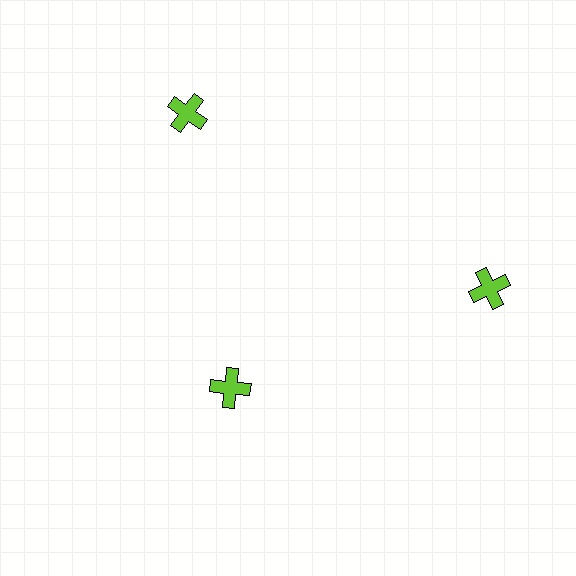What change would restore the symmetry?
The symmetry would be restored by moving it outward, back onto the ring so that all 3 crosses sit at equal angles and equal distance from the center.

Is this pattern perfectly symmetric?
No. The 3 lime crosses are arranged in a ring, but one element near the 7 o'clock position is pulled inward toward the center, breaking the 3-fold rotational symmetry.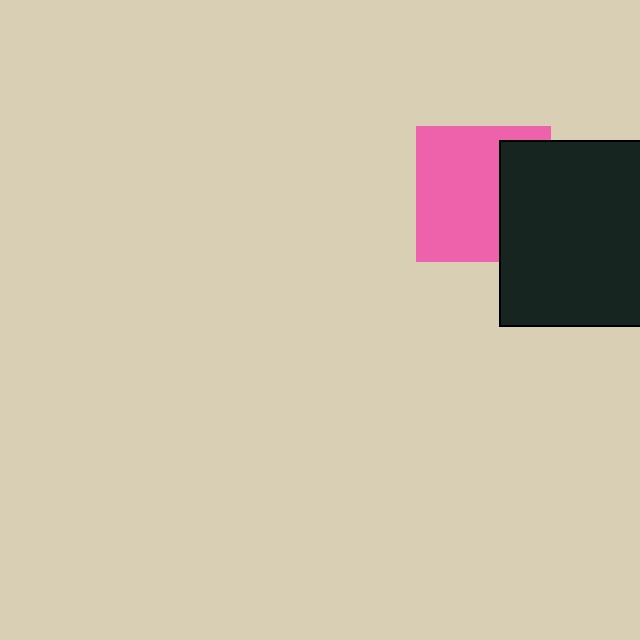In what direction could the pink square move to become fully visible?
The pink square could move left. That would shift it out from behind the black square entirely.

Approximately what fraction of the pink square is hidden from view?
Roughly 34% of the pink square is hidden behind the black square.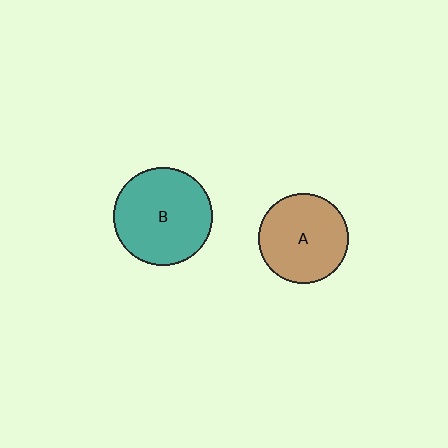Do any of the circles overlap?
No, none of the circles overlap.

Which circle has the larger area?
Circle B (teal).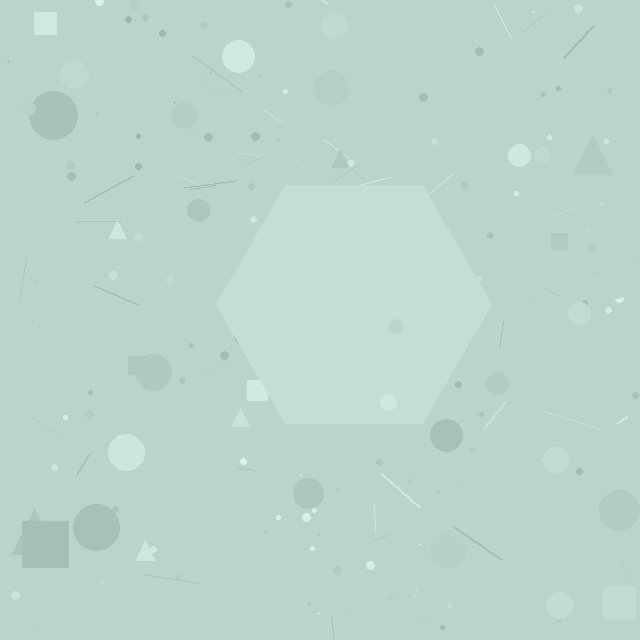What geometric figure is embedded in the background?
A hexagon is embedded in the background.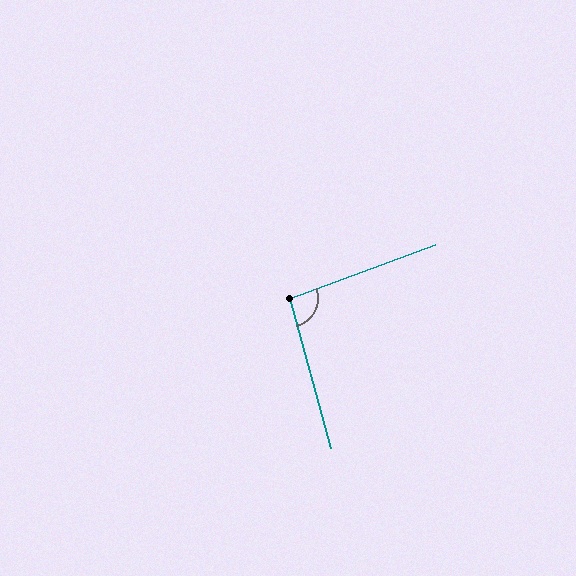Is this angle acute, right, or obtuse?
It is approximately a right angle.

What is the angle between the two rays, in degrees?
Approximately 95 degrees.